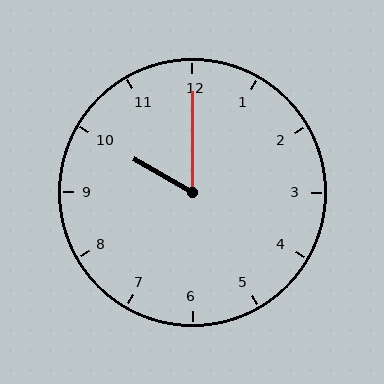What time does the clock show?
10:00.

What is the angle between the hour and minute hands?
Approximately 60 degrees.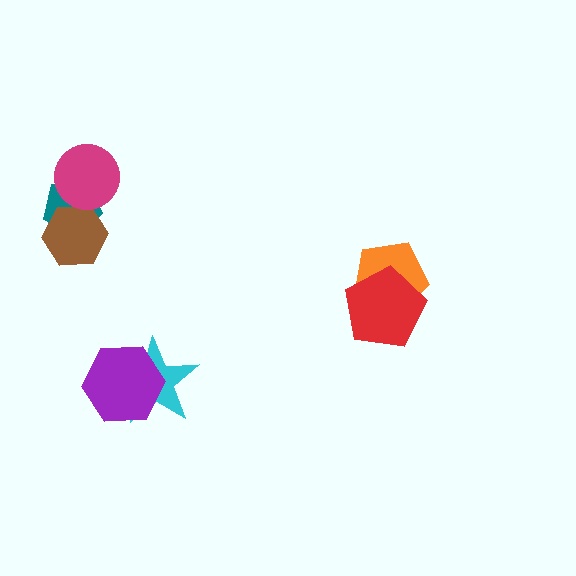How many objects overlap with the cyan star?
1 object overlaps with the cyan star.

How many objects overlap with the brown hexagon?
1 object overlaps with the brown hexagon.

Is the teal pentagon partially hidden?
Yes, it is partially covered by another shape.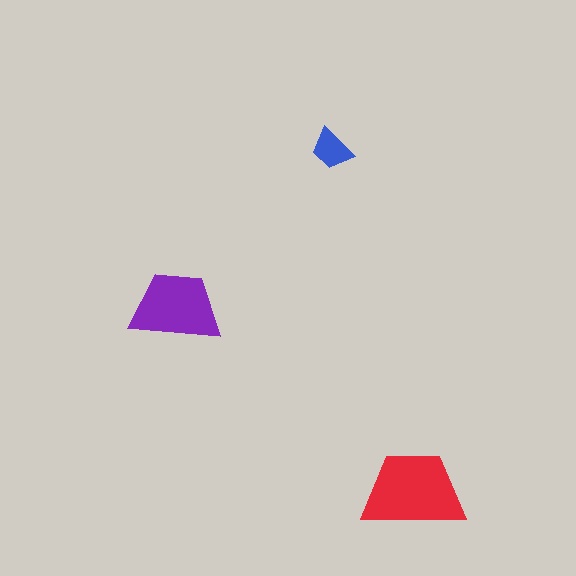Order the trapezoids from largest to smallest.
the red one, the purple one, the blue one.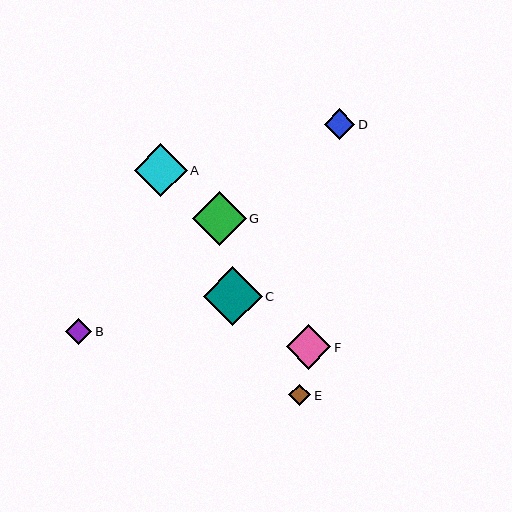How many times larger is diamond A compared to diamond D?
Diamond A is approximately 1.7 times the size of diamond D.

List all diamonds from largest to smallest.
From largest to smallest: C, G, A, F, D, B, E.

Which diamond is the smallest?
Diamond E is the smallest with a size of approximately 22 pixels.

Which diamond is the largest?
Diamond C is the largest with a size of approximately 59 pixels.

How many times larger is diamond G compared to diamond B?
Diamond G is approximately 2.1 times the size of diamond B.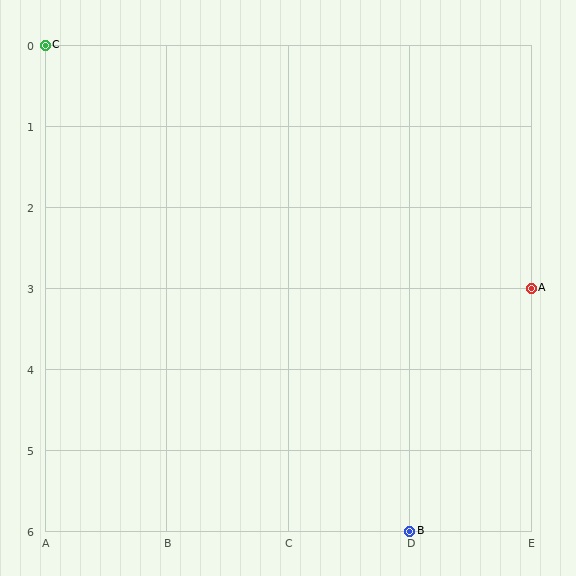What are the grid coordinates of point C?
Point C is at grid coordinates (A, 0).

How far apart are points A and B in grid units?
Points A and B are 1 column and 3 rows apart (about 3.2 grid units diagonally).